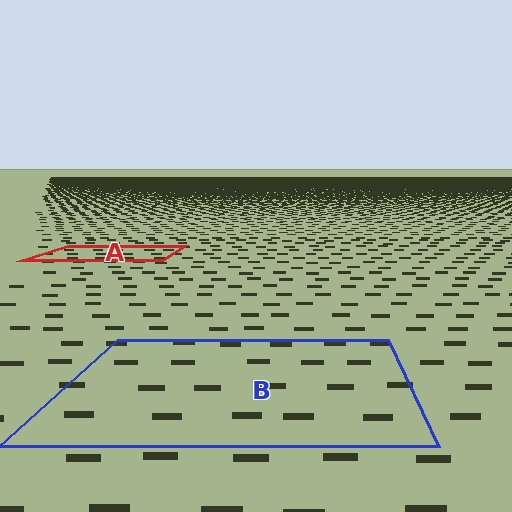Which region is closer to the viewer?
Region B is closer. The texture elements there are larger and more spread out.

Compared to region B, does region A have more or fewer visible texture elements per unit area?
Region A has more texture elements per unit area — they are packed more densely because it is farther away.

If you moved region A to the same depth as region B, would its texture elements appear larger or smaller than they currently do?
They would appear larger. At a closer depth, the same texture elements are projected at a bigger on-screen size.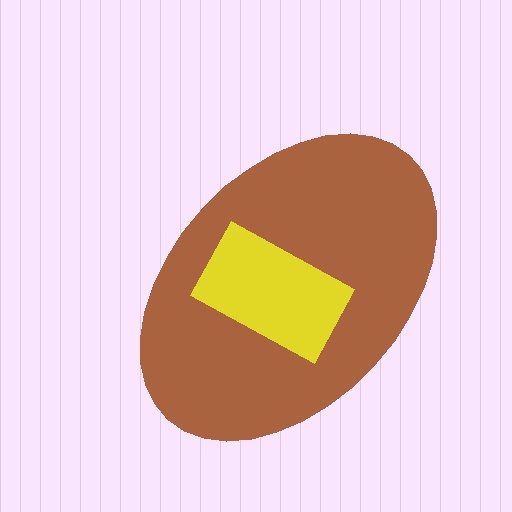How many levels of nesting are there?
2.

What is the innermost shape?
The yellow rectangle.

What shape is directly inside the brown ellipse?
The yellow rectangle.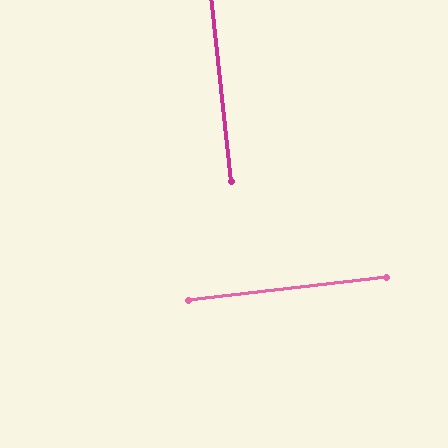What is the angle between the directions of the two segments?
Approximately 90 degrees.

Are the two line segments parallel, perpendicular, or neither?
Perpendicular — they meet at approximately 90°.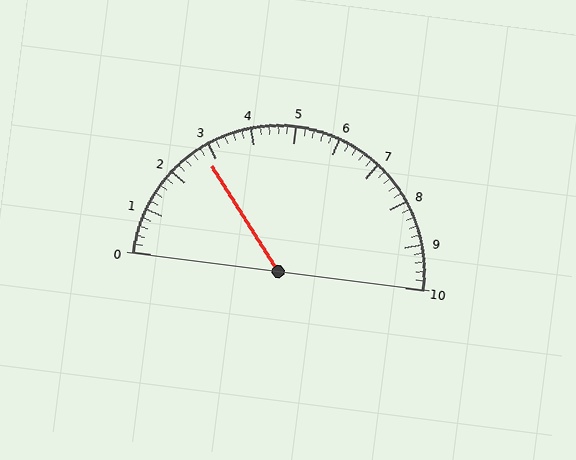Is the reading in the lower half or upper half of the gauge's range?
The reading is in the lower half of the range (0 to 10).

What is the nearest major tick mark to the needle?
The nearest major tick mark is 3.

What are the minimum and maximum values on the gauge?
The gauge ranges from 0 to 10.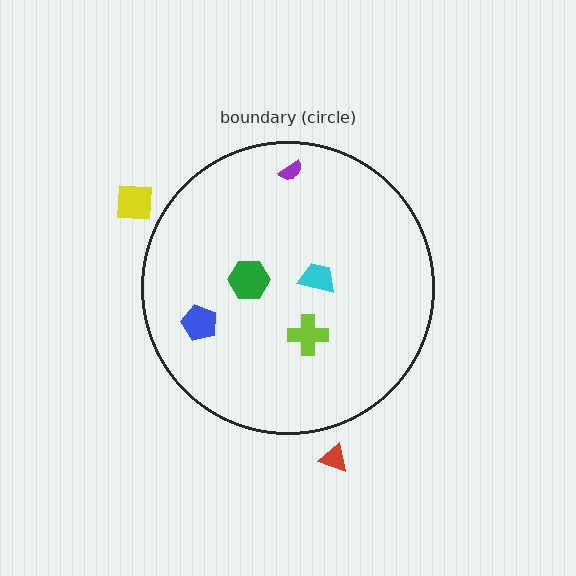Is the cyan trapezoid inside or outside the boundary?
Inside.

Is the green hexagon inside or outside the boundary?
Inside.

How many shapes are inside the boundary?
5 inside, 2 outside.